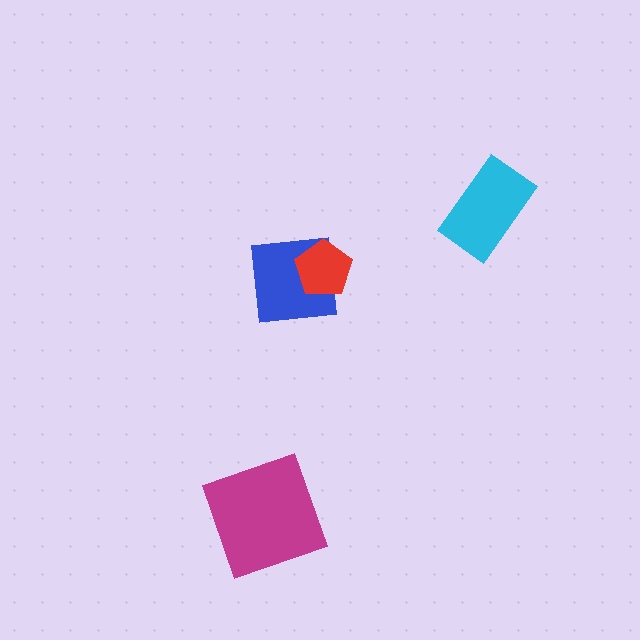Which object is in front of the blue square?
The red pentagon is in front of the blue square.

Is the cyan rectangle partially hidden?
No, no other shape covers it.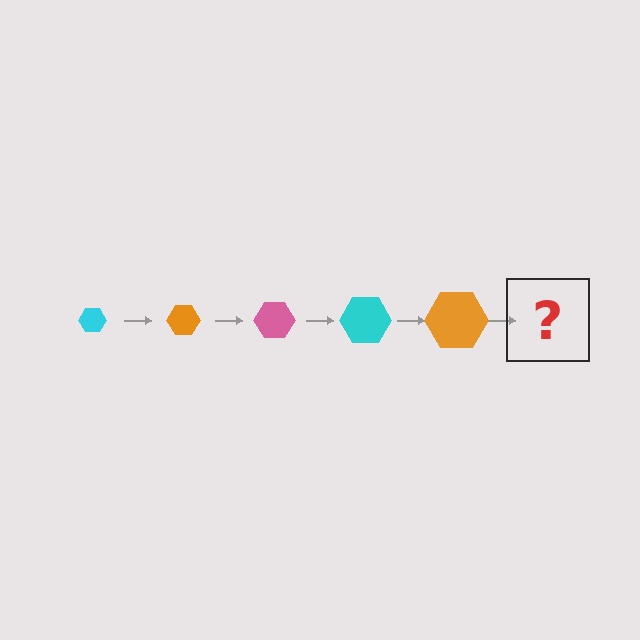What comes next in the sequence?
The next element should be a pink hexagon, larger than the previous one.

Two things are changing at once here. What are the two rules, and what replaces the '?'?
The two rules are that the hexagon grows larger each step and the color cycles through cyan, orange, and pink. The '?' should be a pink hexagon, larger than the previous one.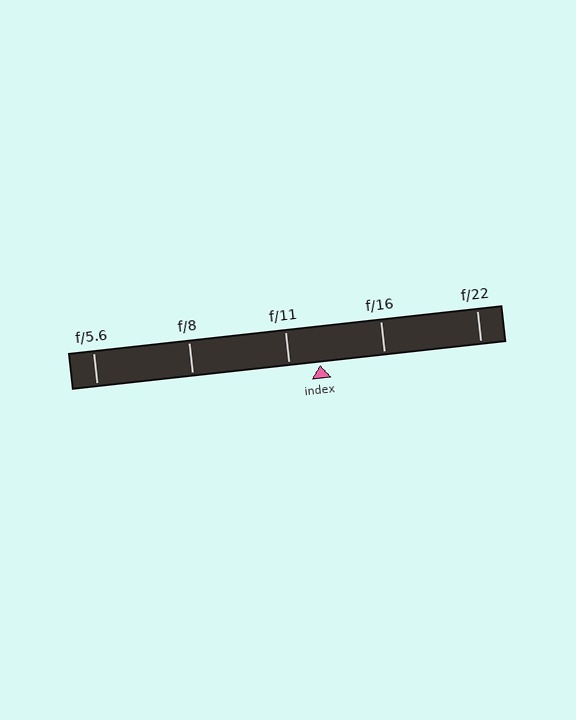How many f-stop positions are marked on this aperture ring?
There are 5 f-stop positions marked.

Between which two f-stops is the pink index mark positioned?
The index mark is between f/11 and f/16.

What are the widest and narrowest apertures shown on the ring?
The widest aperture shown is f/5.6 and the narrowest is f/22.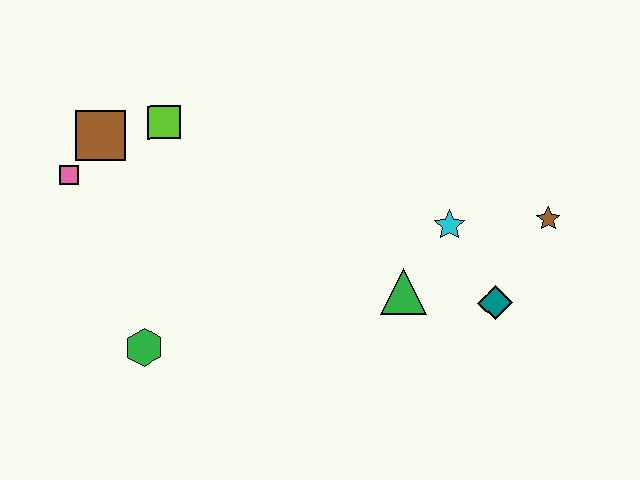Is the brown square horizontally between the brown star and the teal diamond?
No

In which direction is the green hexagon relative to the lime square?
The green hexagon is below the lime square.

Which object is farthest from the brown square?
The brown star is farthest from the brown square.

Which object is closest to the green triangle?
The cyan star is closest to the green triangle.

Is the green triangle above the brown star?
No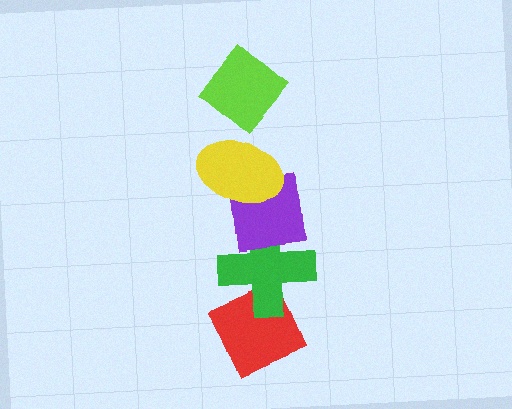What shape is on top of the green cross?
The purple square is on top of the green cross.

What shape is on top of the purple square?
The yellow ellipse is on top of the purple square.